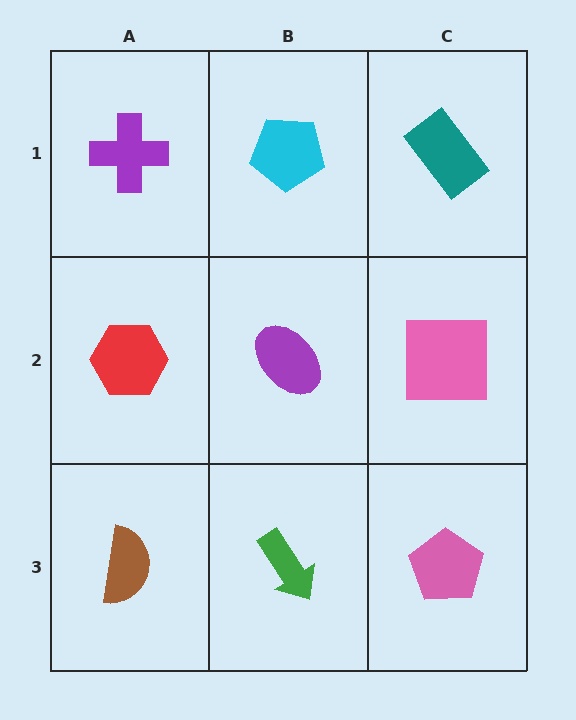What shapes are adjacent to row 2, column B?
A cyan pentagon (row 1, column B), a green arrow (row 3, column B), a red hexagon (row 2, column A), a pink square (row 2, column C).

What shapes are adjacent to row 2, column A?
A purple cross (row 1, column A), a brown semicircle (row 3, column A), a purple ellipse (row 2, column B).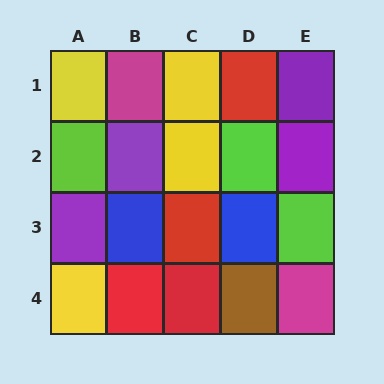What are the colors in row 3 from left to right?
Purple, blue, red, blue, lime.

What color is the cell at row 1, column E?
Purple.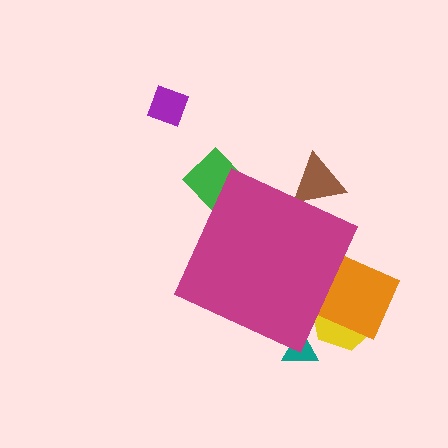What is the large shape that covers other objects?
A magenta diamond.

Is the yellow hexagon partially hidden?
Yes, the yellow hexagon is partially hidden behind the magenta diamond.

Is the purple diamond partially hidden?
No, the purple diamond is fully visible.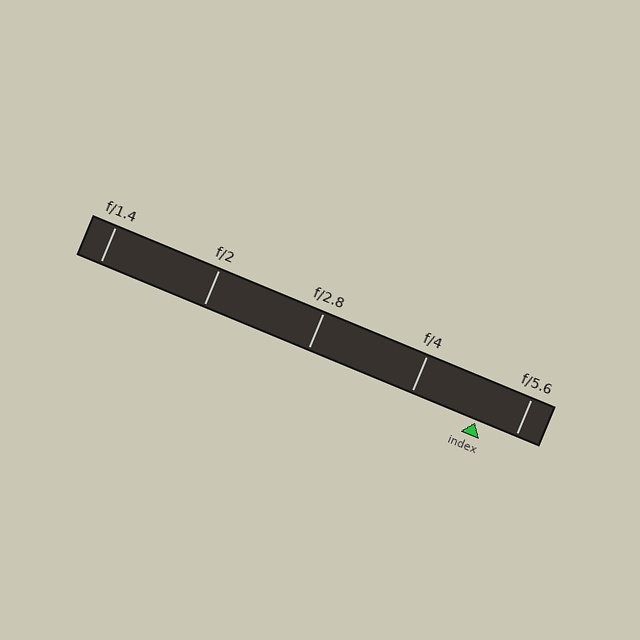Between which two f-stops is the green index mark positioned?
The index mark is between f/4 and f/5.6.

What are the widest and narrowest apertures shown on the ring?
The widest aperture shown is f/1.4 and the narrowest is f/5.6.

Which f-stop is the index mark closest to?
The index mark is closest to f/5.6.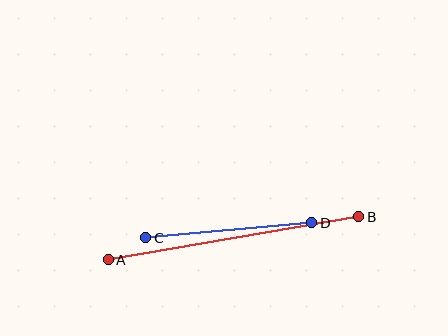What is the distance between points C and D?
The distance is approximately 167 pixels.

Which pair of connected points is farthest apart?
Points A and B are farthest apart.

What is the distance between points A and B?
The distance is approximately 254 pixels.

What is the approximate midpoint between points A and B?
The midpoint is at approximately (234, 238) pixels.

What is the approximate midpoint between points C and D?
The midpoint is at approximately (229, 230) pixels.